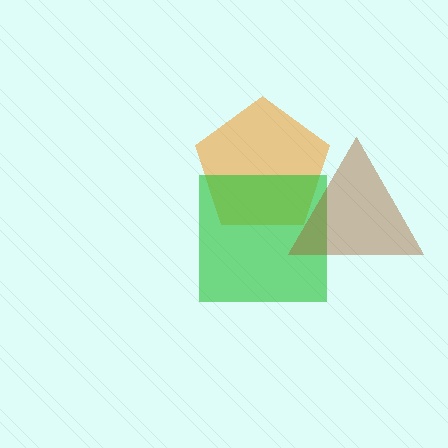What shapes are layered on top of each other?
The layered shapes are: an orange pentagon, a green square, a brown triangle.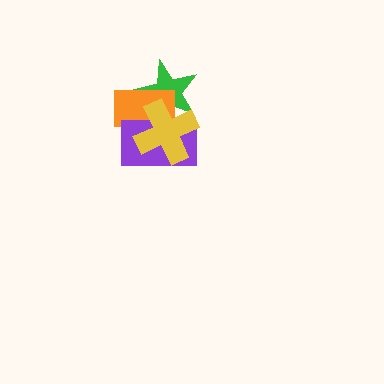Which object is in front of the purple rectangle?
The yellow cross is in front of the purple rectangle.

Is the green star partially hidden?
Yes, it is partially covered by another shape.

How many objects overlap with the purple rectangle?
3 objects overlap with the purple rectangle.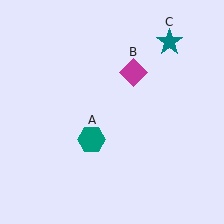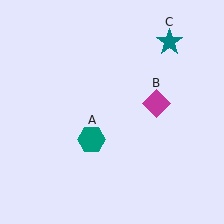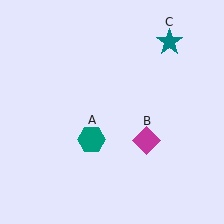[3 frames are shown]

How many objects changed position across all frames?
1 object changed position: magenta diamond (object B).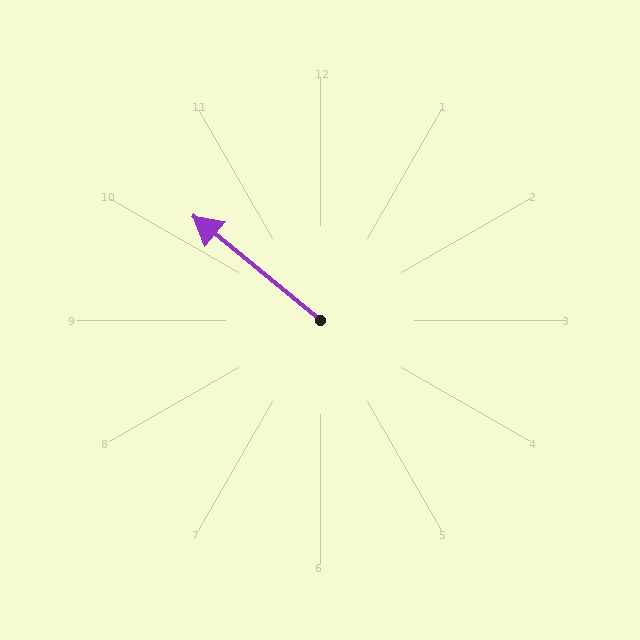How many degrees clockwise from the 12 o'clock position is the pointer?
Approximately 309 degrees.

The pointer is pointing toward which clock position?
Roughly 10 o'clock.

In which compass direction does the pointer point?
Northwest.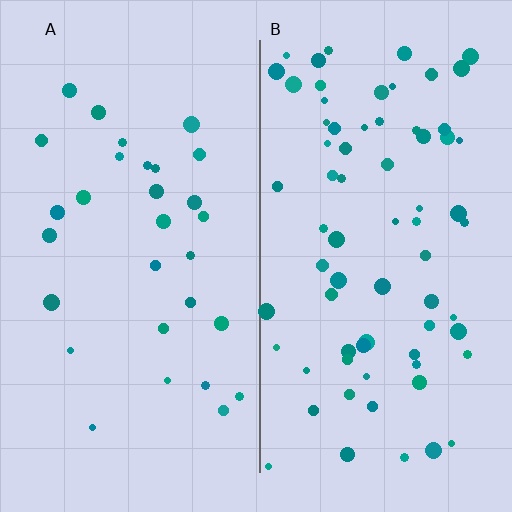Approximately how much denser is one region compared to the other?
Approximately 2.4× — region B over region A.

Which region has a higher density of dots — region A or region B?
B (the right).